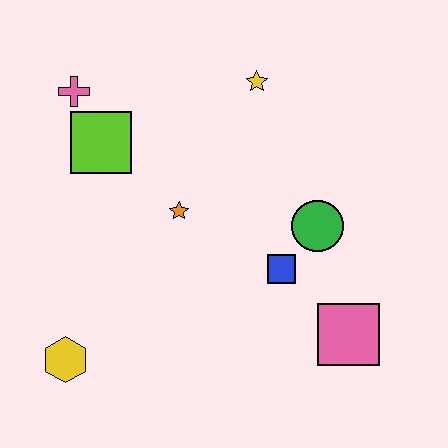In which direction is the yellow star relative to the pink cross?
The yellow star is to the right of the pink cross.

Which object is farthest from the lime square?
The pink square is farthest from the lime square.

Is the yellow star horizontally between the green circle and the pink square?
No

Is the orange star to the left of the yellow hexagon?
No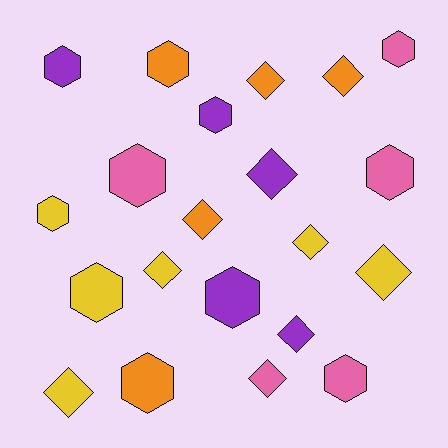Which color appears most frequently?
Yellow, with 6 objects.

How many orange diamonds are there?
There are 3 orange diamonds.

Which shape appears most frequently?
Hexagon, with 11 objects.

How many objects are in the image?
There are 21 objects.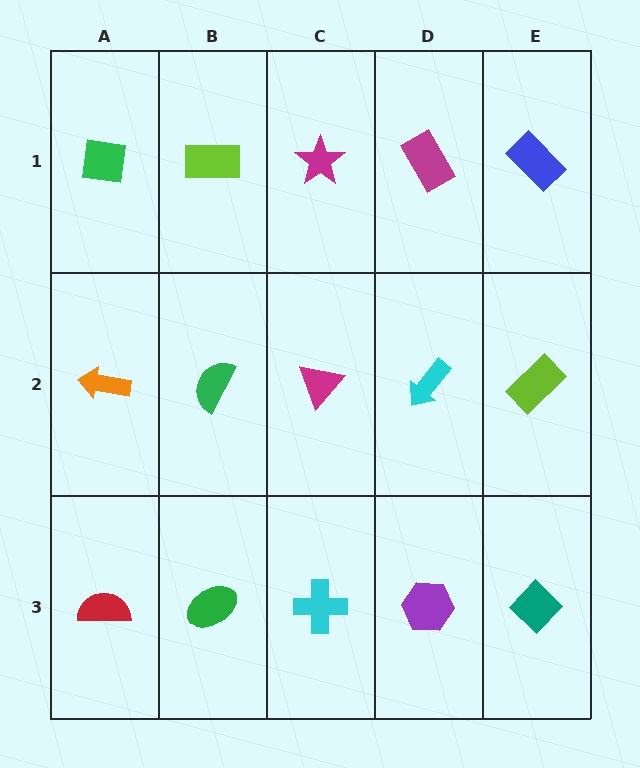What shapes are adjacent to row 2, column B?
A lime rectangle (row 1, column B), a green ellipse (row 3, column B), an orange arrow (row 2, column A), a magenta triangle (row 2, column C).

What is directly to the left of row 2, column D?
A magenta triangle.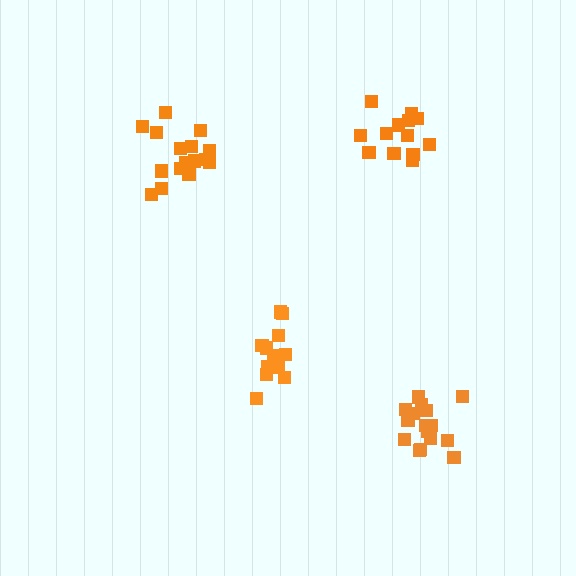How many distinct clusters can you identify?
There are 4 distinct clusters.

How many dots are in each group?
Group 1: 13 dots, Group 2: 16 dots, Group 3: 15 dots, Group 4: 16 dots (60 total).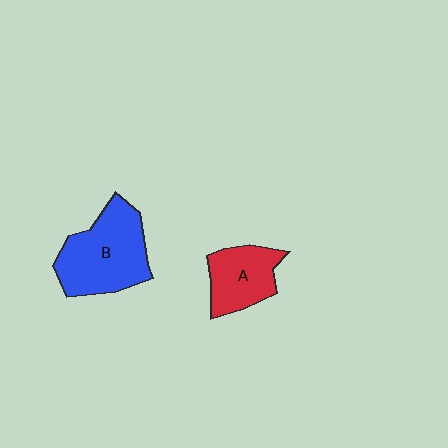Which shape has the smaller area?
Shape A (red).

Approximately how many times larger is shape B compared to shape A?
Approximately 1.6 times.